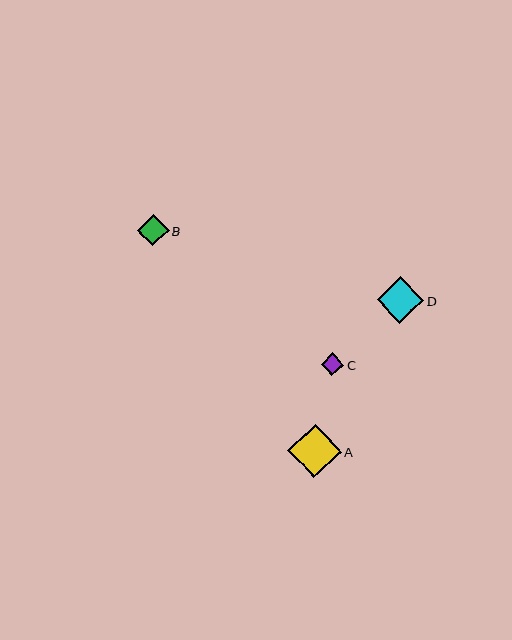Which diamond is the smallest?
Diamond C is the smallest with a size of approximately 22 pixels.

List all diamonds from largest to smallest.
From largest to smallest: A, D, B, C.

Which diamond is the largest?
Diamond A is the largest with a size of approximately 53 pixels.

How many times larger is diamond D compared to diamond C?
Diamond D is approximately 2.1 times the size of diamond C.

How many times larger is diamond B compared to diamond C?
Diamond B is approximately 1.4 times the size of diamond C.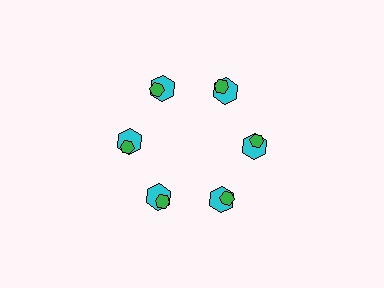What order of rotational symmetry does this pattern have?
This pattern has 6-fold rotational symmetry.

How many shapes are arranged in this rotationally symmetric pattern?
There are 12 shapes, arranged in 6 groups of 2.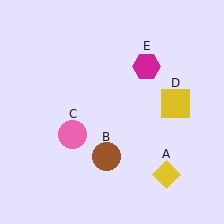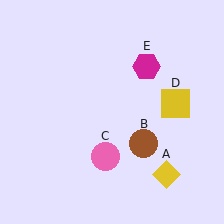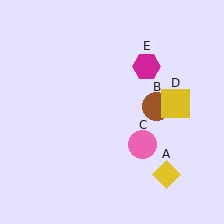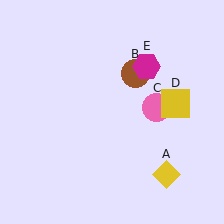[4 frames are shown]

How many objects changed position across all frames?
2 objects changed position: brown circle (object B), pink circle (object C).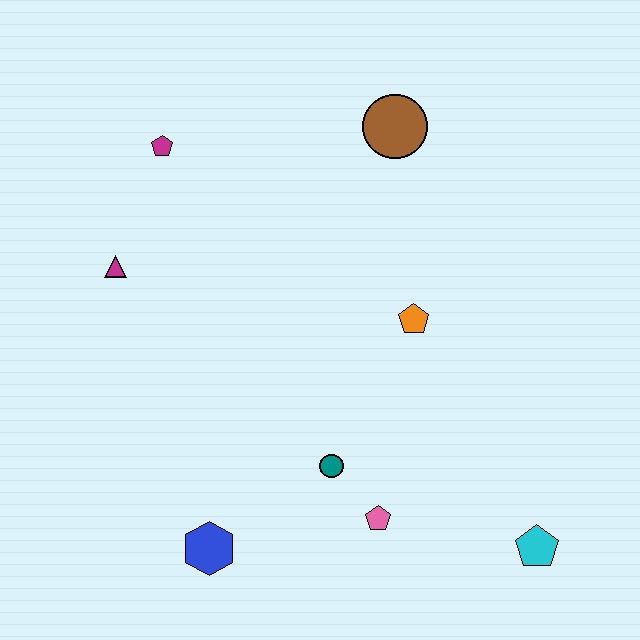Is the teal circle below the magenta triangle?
Yes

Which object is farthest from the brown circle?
The blue hexagon is farthest from the brown circle.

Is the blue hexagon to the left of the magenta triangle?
No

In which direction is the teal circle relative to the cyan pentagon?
The teal circle is to the left of the cyan pentagon.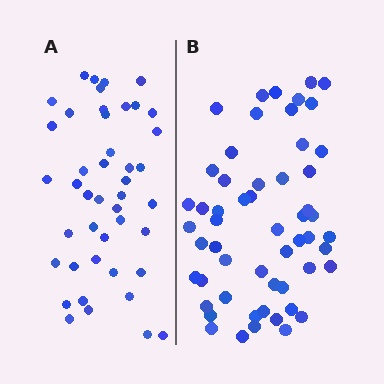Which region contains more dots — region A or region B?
Region B (the right region) has more dots.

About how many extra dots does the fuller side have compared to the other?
Region B has roughly 12 or so more dots than region A.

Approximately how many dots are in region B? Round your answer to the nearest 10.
About 60 dots. (The exact count is 55, which rounds to 60.)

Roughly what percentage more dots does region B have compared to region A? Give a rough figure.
About 25% more.